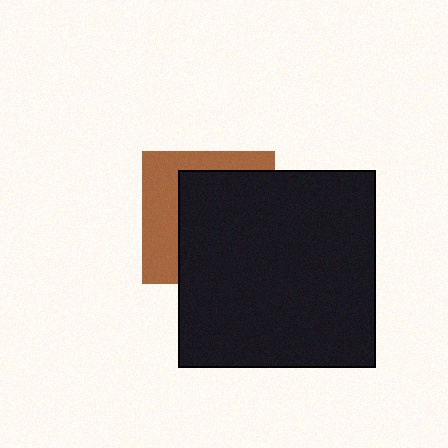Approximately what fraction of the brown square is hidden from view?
Roughly 63% of the brown square is hidden behind the black square.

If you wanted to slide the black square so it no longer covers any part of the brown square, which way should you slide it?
Slide it right — that is the most direct way to separate the two shapes.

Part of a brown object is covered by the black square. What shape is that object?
It is a square.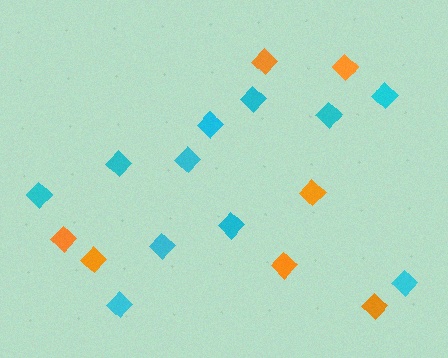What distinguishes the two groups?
There are 2 groups: one group of orange diamonds (7) and one group of cyan diamonds (11).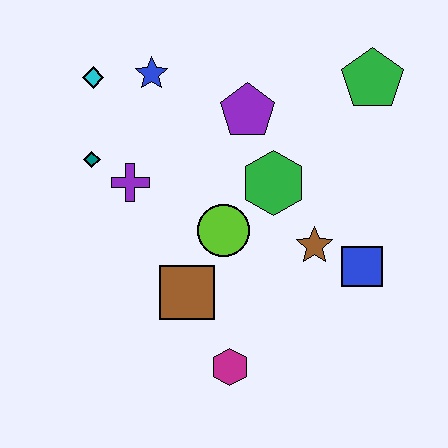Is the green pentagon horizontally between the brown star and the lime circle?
No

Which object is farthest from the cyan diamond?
The blue square is farthest from the cyan diamond.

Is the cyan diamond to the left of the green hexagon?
Yes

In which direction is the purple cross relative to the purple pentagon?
The purple cross is to the left of the purple pentagon.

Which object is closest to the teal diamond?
The purple cross is closest to the teal diamond.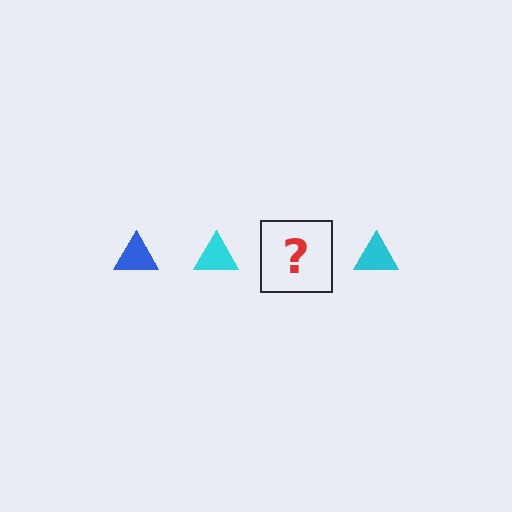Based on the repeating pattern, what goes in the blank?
The blank should be a blue triangle.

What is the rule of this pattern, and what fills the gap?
The rule is that the pattern cycles through blue, cyan triangles. The gap should be filled with a blue triangle.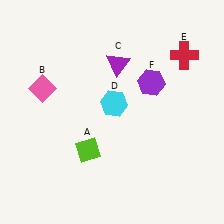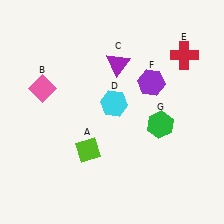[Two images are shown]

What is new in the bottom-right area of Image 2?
A green hexagon (G) was added in the bottom-right area of Image 2.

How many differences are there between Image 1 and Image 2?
There is 1 difference between the two images.